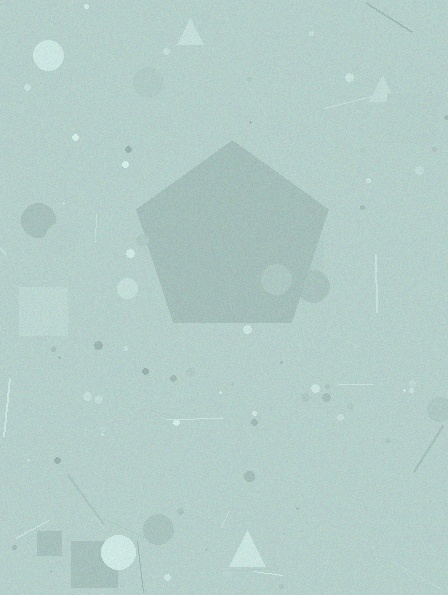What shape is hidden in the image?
A pentagon is hidden in the image.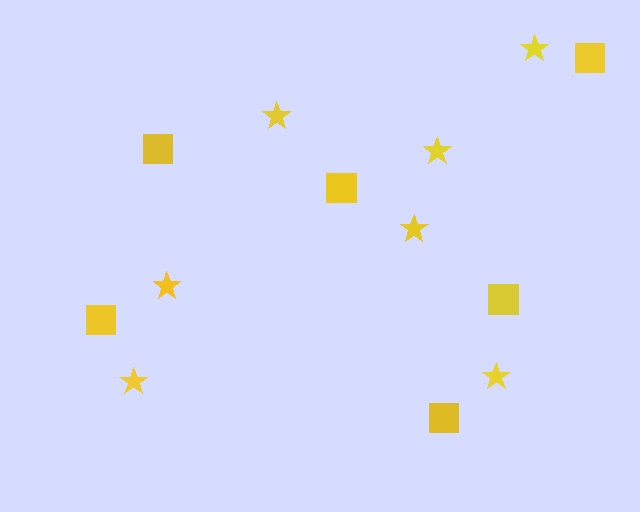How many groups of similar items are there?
There are 2 groups: one group of squares (6) and one group of stars (7).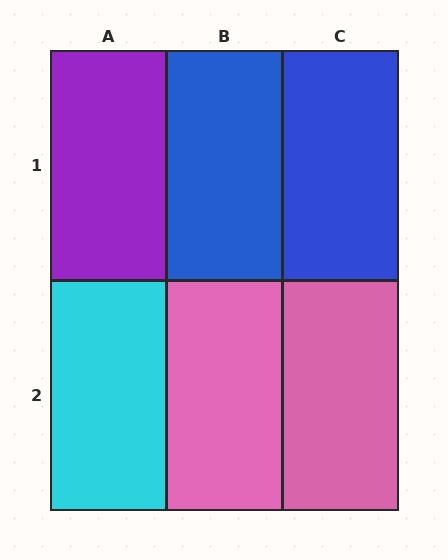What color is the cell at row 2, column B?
Pink.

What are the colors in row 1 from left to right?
Purple, blue, blue.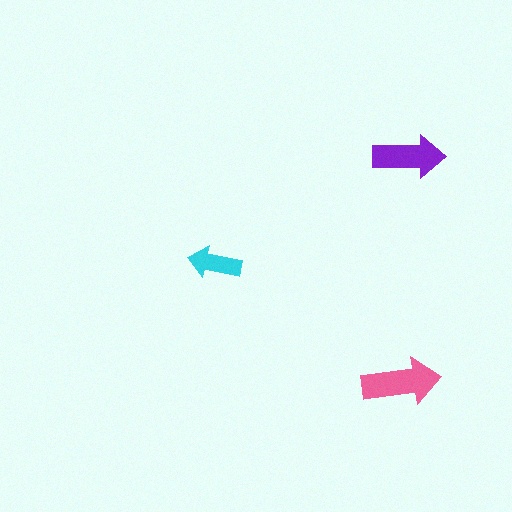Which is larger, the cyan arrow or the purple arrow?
The purple one.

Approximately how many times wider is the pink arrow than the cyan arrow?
About 1.5 times wider.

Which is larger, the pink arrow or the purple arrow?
The pink one.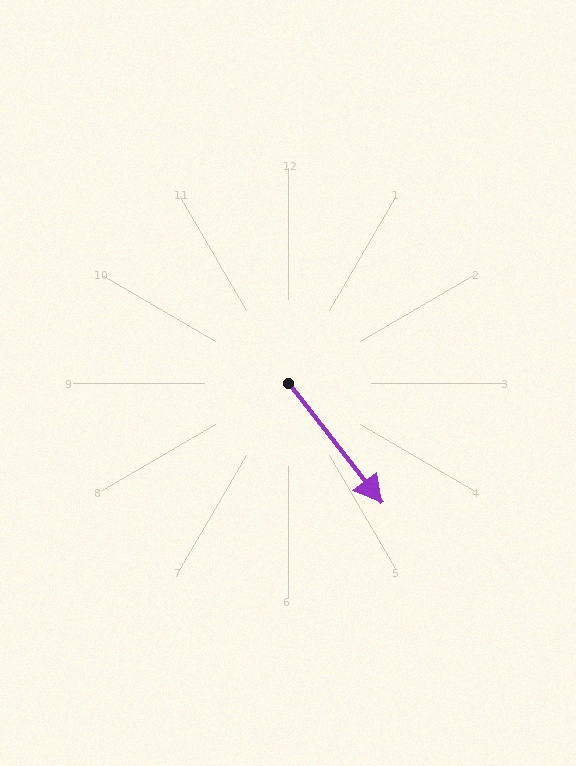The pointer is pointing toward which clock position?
Roughly 5 o'clock.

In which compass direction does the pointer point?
Southeast.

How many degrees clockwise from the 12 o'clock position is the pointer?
Approximately 142 degrees.